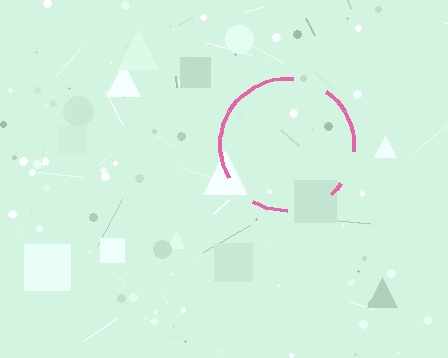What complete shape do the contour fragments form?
The contour fragments form a circle.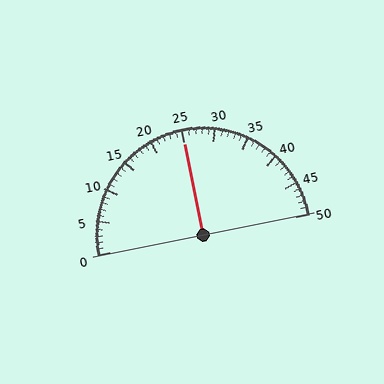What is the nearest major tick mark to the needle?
The nearest major tick mark is 25.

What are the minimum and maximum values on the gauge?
The gauge ranges from 0 to 50.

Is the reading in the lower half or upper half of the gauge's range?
The reading is in the upper half of the range (0 to 50).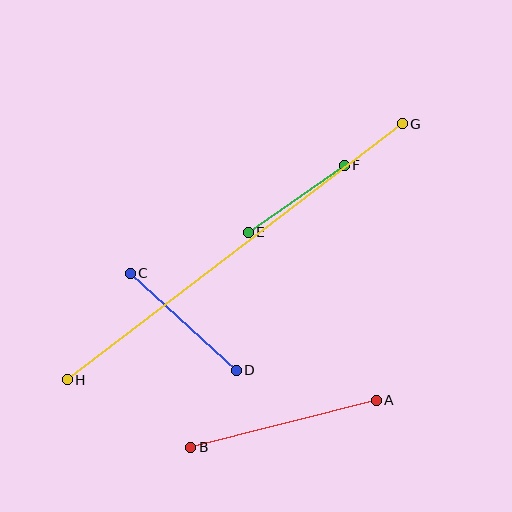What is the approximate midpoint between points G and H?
The midpoint is at approximately (235, 252) pixels.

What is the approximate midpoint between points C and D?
The midpoint is at approximately (183, 322) pixels.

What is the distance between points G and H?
The distance is approximately 422 pixels.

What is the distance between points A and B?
The distance is approximately 191 pixels.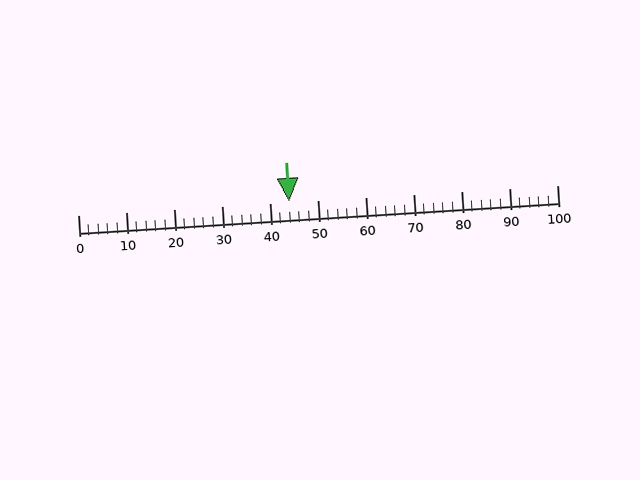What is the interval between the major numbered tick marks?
The major tick marks are spaced 10 units apart.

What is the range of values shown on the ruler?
The ruler shows values from 0 to 100.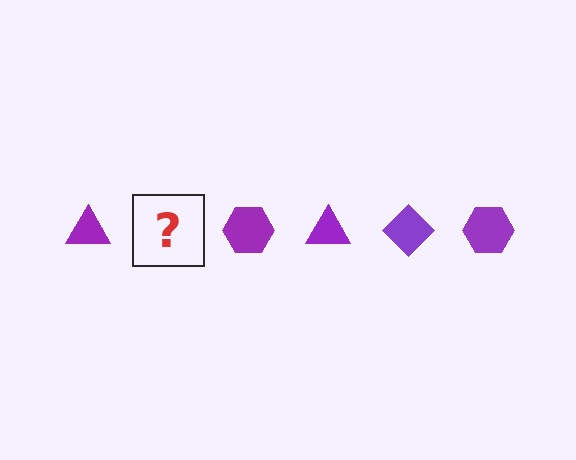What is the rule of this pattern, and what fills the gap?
The rule is that the pattern cycles through triangle, diamond, hexagon shapes in purple. The gap should be filled with a purple diamond.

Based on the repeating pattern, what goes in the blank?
The blank should be a purple diamond.